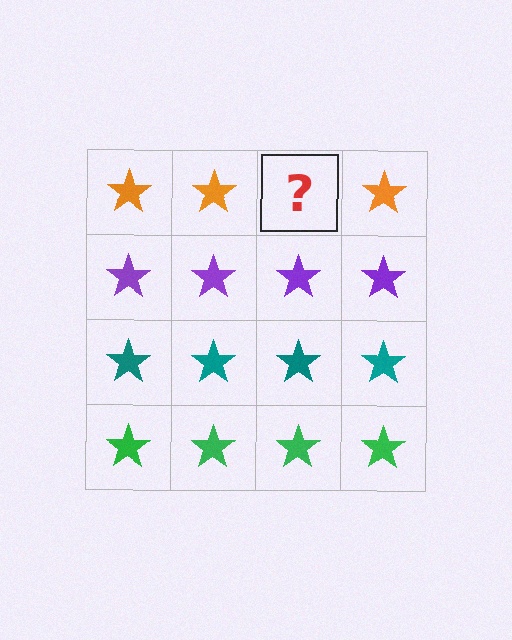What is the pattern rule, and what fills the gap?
The rule is that each row has a consistent color. The gap should be filled with an orange star.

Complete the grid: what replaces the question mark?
The question mark should be replaced with an orange star.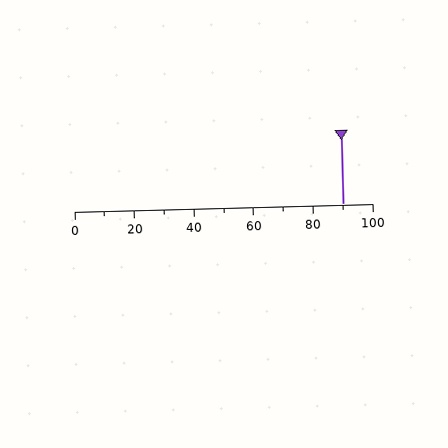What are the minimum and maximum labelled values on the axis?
The axis runs from 0 to 100.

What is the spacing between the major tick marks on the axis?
The major ticks are spaced 20 apart.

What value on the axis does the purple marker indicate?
The marker indicates approximately 90.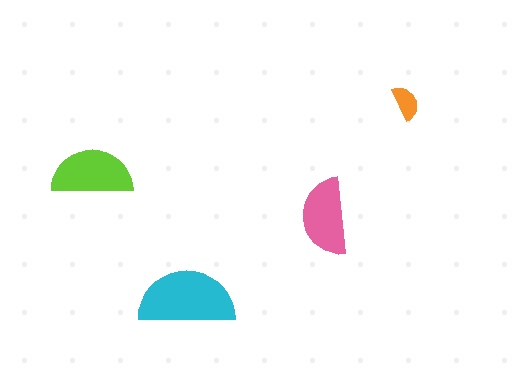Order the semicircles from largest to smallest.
the cyan one, the lime one, the pink one, the orange one.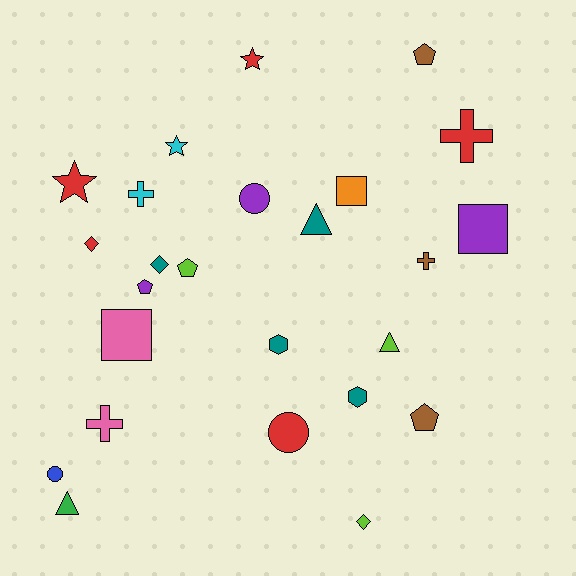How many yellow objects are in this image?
There are no yellow objects.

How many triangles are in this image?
There are 3 triangles.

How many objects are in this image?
There are 25 objects.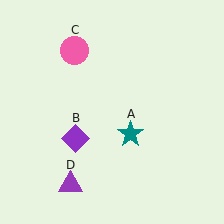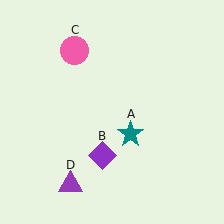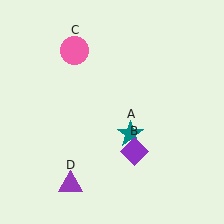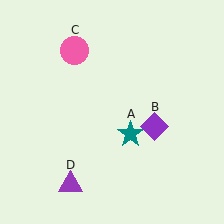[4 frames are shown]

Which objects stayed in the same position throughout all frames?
Teal star (object A) and pink circle (object C) and purple triangle (object D) remained stationary.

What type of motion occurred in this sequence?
The purple diamond (object B) rotated counterclockwise around the center of the scene.